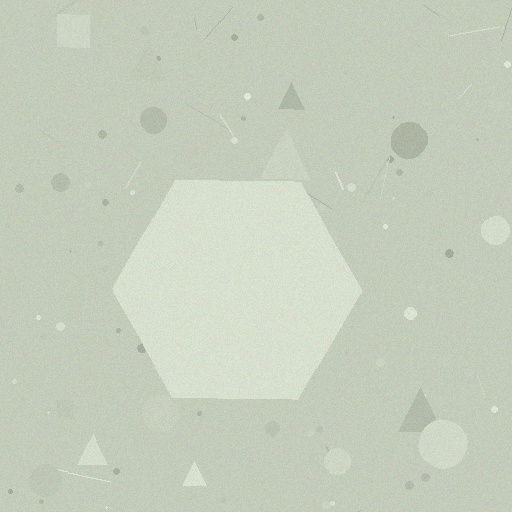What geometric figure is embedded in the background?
A hexagon is embedded in the background.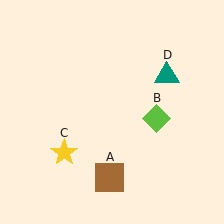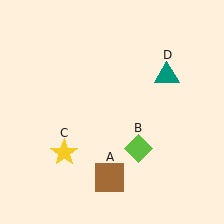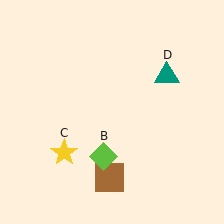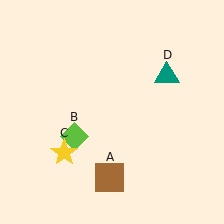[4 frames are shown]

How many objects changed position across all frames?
1 object changed position: lime diamond (object B).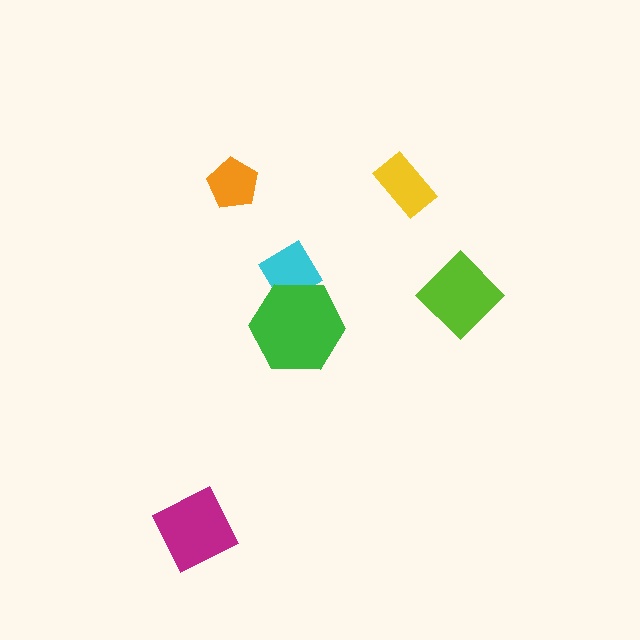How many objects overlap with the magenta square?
0 objects overlap with the magenta square.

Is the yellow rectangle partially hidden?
No, no other shape covers it.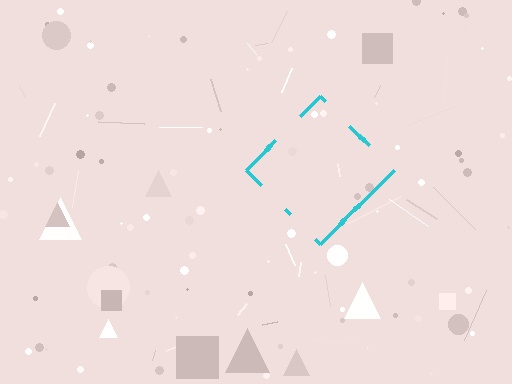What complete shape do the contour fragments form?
The contour fragments form a diamond.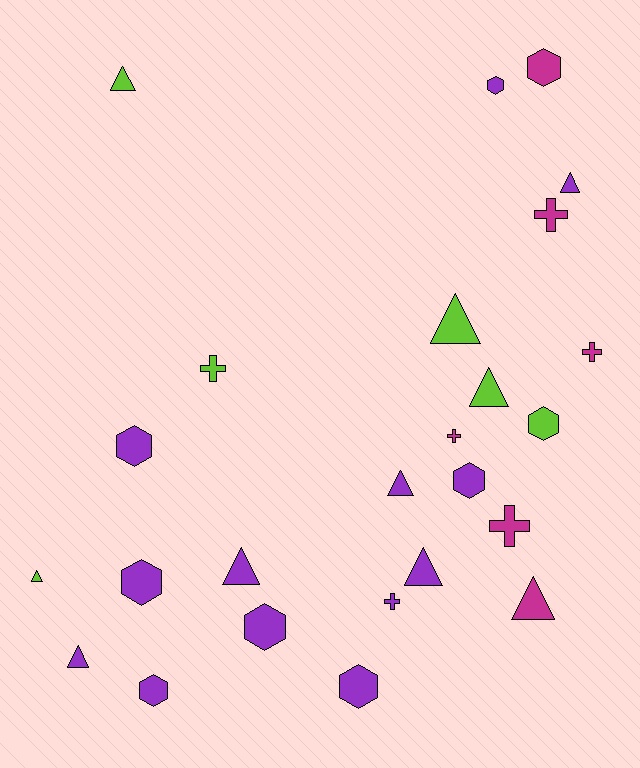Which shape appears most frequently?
Triangle, with 10 objects.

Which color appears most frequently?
Purple, with 13 objects.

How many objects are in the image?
There are 25 objects.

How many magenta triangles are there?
There is 1 magenta triangle.